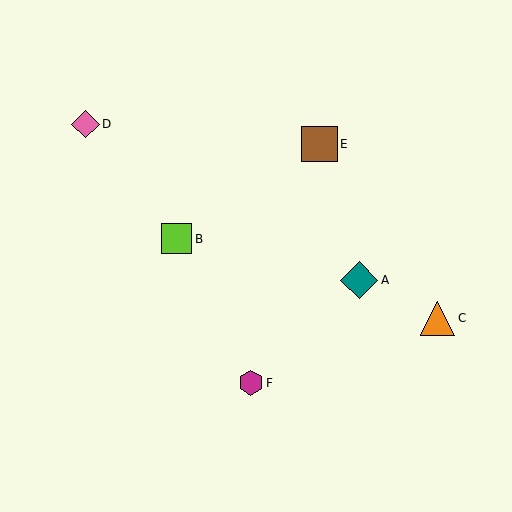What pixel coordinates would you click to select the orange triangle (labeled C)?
Click at (438, 318) to select the orange triangle C.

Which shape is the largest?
The teal diamond (labeled A) is the largest.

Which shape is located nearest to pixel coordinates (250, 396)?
The magenta hexagon (labeled F) at (251, 383) is nearest to that location.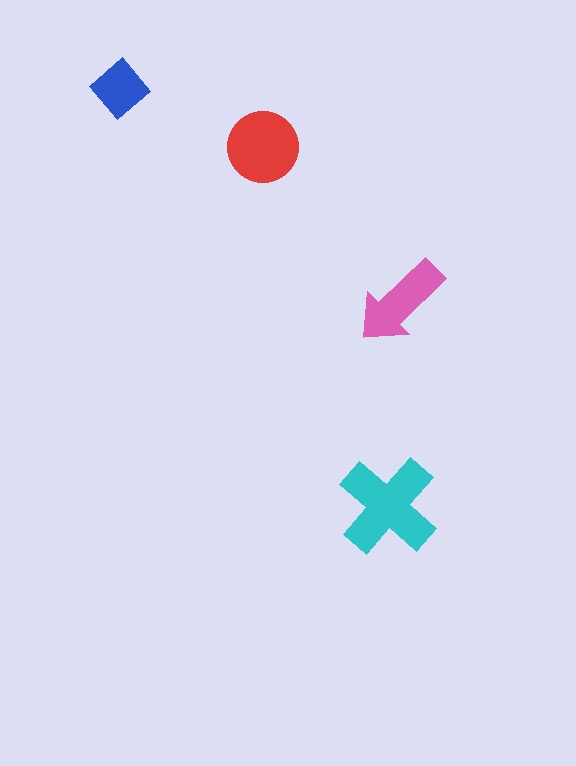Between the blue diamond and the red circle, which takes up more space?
The red circle.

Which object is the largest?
The cyan cross.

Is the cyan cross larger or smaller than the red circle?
Larger.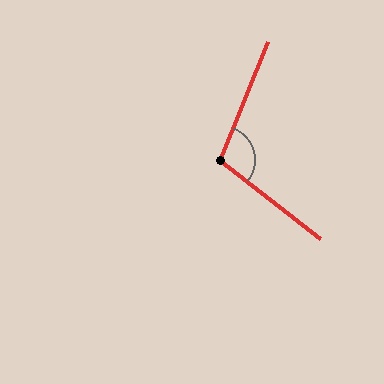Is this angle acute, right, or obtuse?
It is obtuse.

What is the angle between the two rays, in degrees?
Approximately 106 degrees.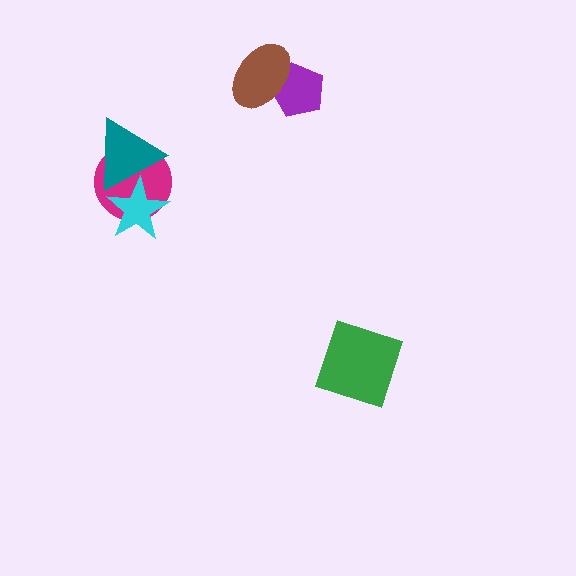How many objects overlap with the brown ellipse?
1 object overlaps with the brown ellipse.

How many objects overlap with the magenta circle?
2 objects overlap with the magenta circle.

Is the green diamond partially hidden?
No, no other shape covers it.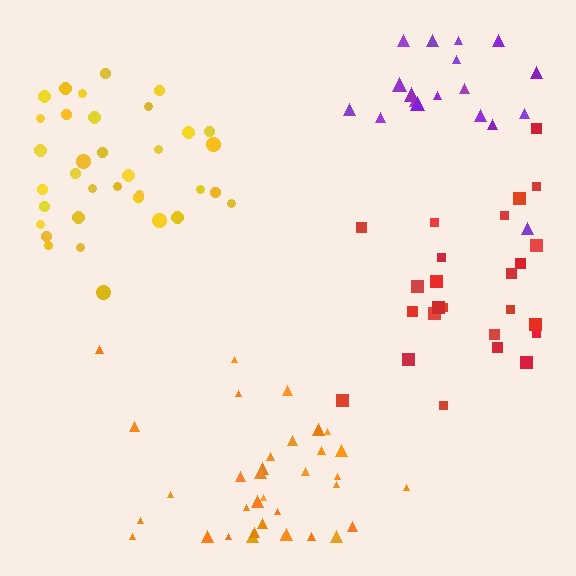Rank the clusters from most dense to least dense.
yellow, red, orange, purple.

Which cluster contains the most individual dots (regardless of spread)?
Orange (35).